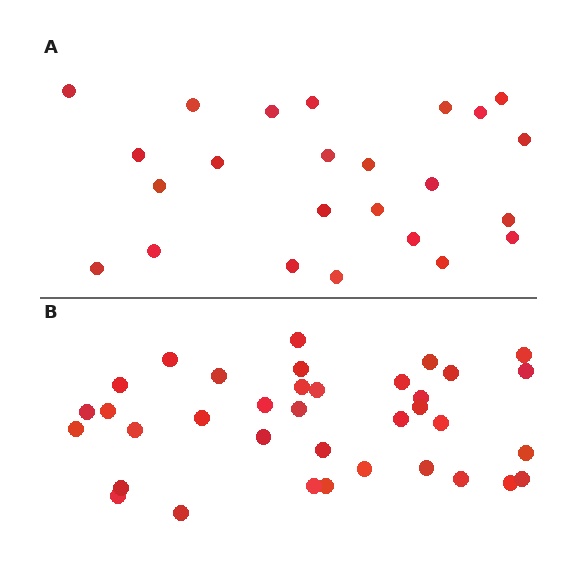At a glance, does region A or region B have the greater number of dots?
Region B (the bottom region) has more dots.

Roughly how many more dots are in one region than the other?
Region B has roughly 12 or so more dots than region A.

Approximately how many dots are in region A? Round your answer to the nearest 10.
About 20 dots. (The exact count is 24, which rounds to 20.)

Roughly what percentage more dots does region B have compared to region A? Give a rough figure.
About 50% more.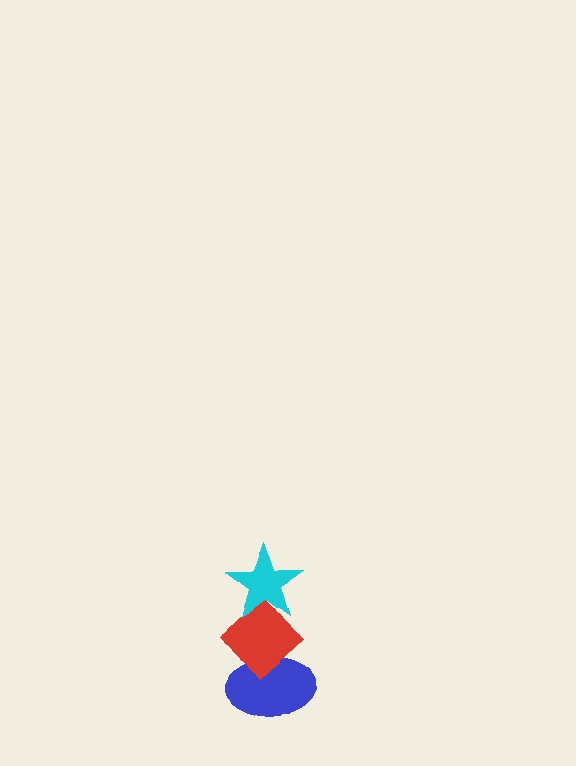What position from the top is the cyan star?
The cyan star is 1st from the top.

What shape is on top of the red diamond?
The cyan star is on top of the red diamond.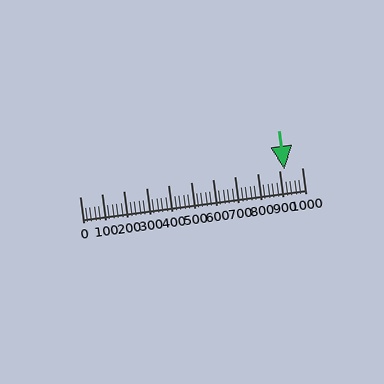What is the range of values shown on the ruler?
The ruler shows values from 0 to 1000.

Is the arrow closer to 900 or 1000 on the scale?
The arrow is closer to 900.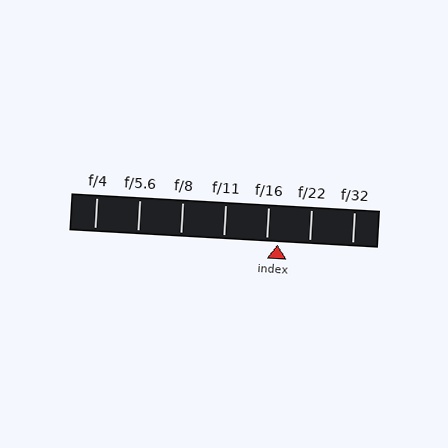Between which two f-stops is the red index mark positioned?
The index mark is between f/16 and f/22.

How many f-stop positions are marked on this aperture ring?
There are 7 f-stop positions marked.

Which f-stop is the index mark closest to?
The index mark is closest to f/16.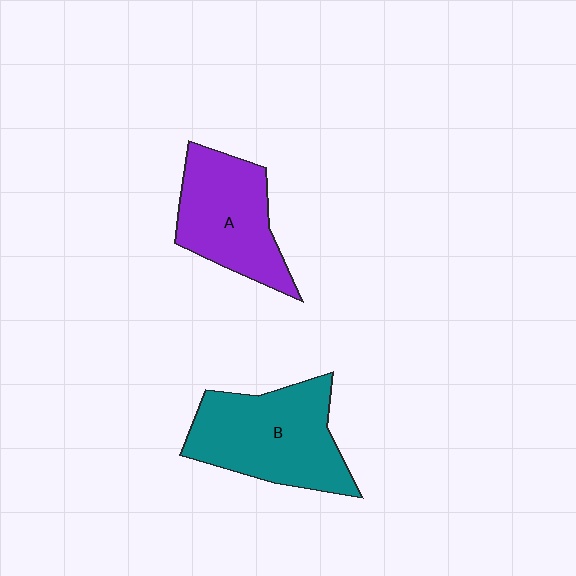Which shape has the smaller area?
Shape A (purple).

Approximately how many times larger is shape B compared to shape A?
Approximately 1.2 times.